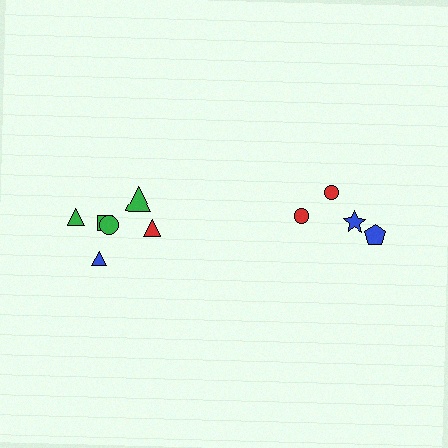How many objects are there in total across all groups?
There are 10 objects.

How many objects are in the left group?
There are 6 objects.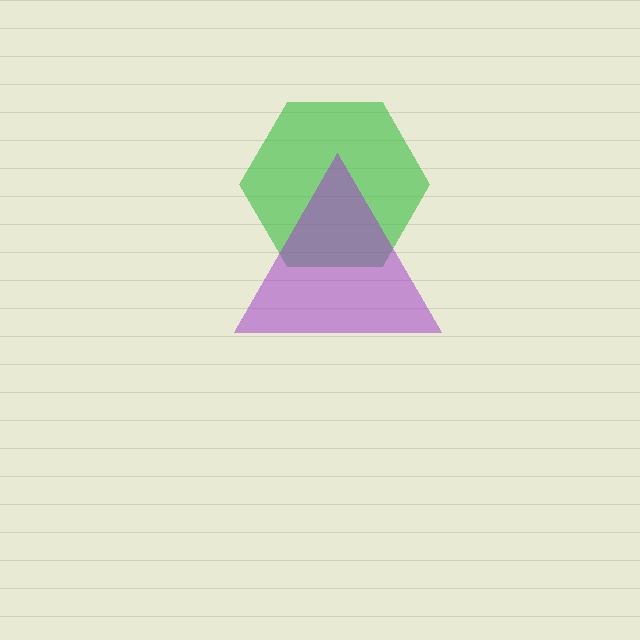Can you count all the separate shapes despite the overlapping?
Yes, there are 2 separate shapes.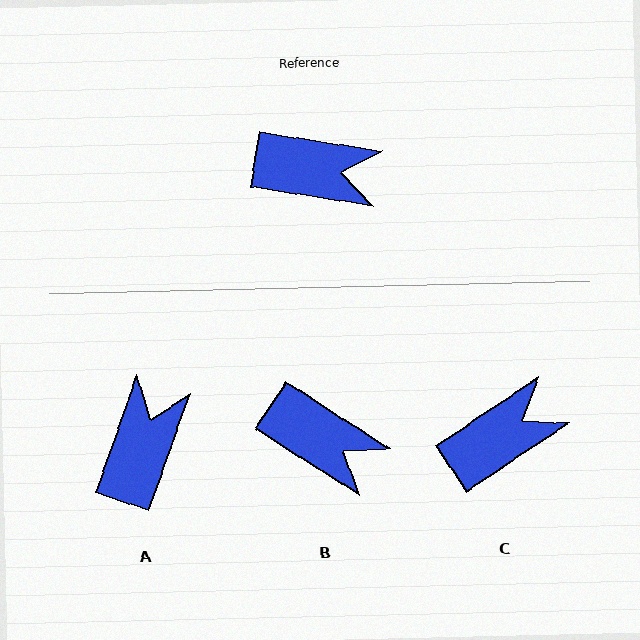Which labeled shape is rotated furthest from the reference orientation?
A, about 80 degrees away.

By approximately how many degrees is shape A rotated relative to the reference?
Approximately 80 degrees counter-clockwise.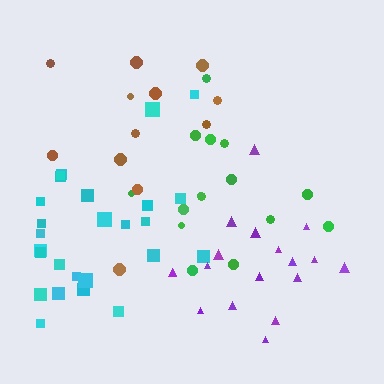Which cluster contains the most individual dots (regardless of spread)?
Cyan (27).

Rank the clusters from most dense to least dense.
cyan, purple, green, brown.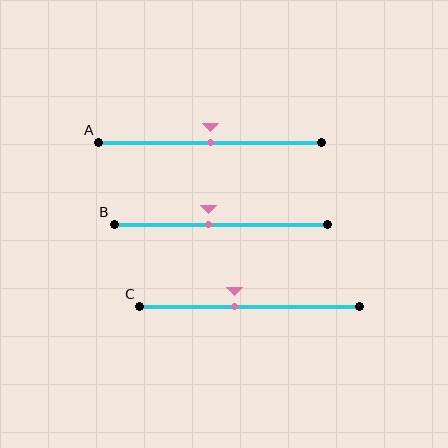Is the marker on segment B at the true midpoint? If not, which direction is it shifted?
No, the marker on segment B is shifted to the left by about 6% of the segment length.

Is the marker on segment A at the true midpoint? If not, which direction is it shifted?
Yes, the marker on segment A is at the true midpoint.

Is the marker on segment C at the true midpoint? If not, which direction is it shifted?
No, the marker on segment C is shifted to the left by about 7% of the segment length.